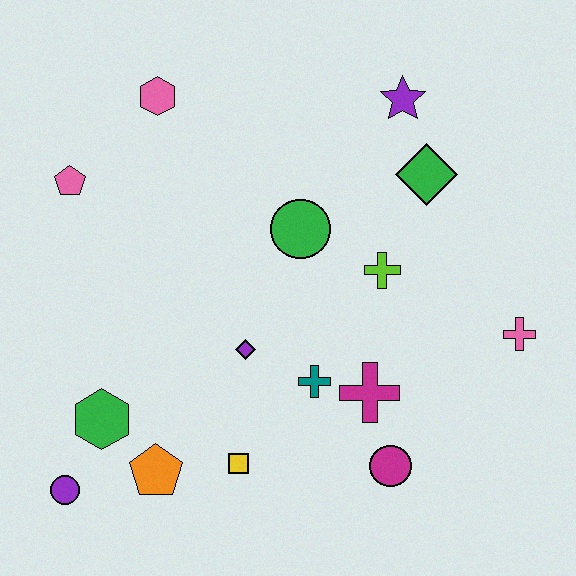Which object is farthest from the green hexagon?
The purple star is farthest from the green hexagon.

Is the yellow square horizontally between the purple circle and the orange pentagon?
No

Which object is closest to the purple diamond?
The teal cross is closest to the purple diamond.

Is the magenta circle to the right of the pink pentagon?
Yes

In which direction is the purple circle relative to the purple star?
The purple circle is below the purple star.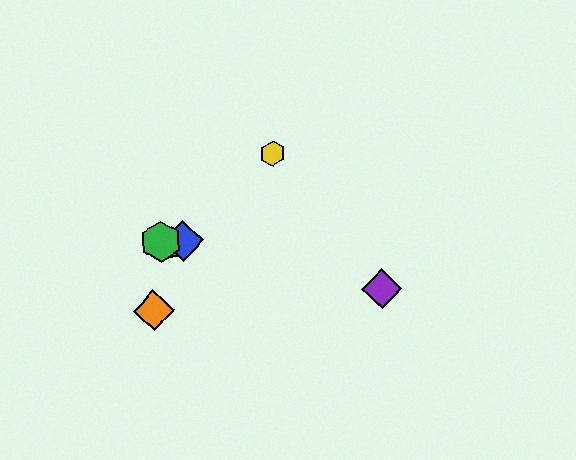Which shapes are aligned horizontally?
The red triangle, the blue diamond, the green hexagon are aligned horizontally.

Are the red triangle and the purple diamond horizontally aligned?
No, the red triangle is at y≈241 and the purple diamond is at y≈289.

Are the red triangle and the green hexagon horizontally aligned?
Yes, both are at y≈241.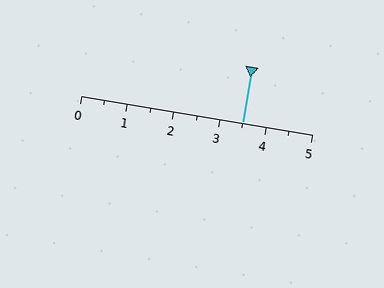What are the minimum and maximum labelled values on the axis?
The axis runs from 0 to 5.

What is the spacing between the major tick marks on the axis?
The major ticks are spaced 1 apart.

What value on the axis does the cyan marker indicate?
The marker indicates approximately 3.5.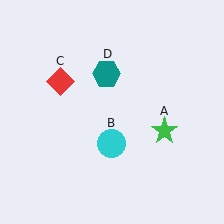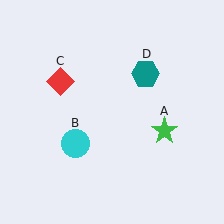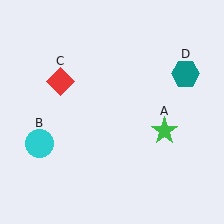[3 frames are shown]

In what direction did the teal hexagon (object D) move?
The teal hexagon (object D) moved right.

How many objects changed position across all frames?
2 objects changed position: cyan circle (object B), teal hexagon (object D).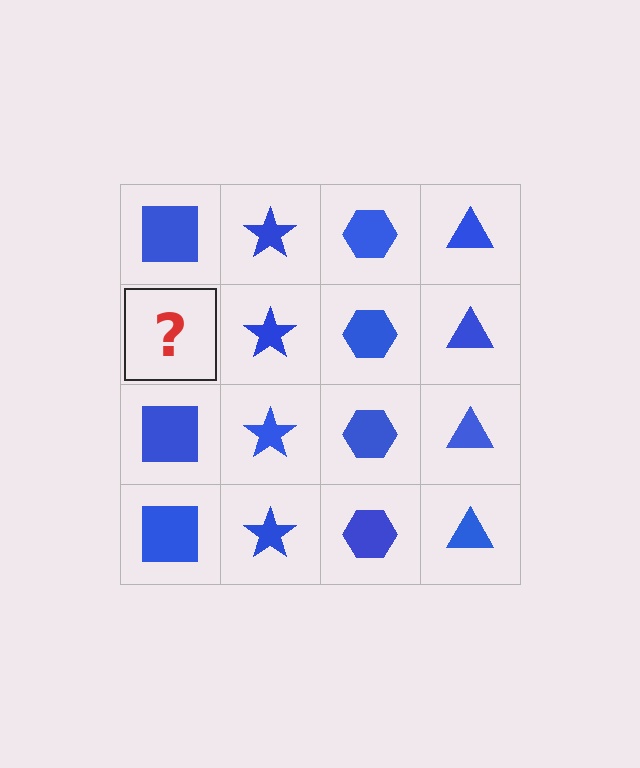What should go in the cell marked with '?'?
The missing cell should contain a blue square.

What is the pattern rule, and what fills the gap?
The rule is that each column has a consistent shape. The gap should be filled with a blue square.